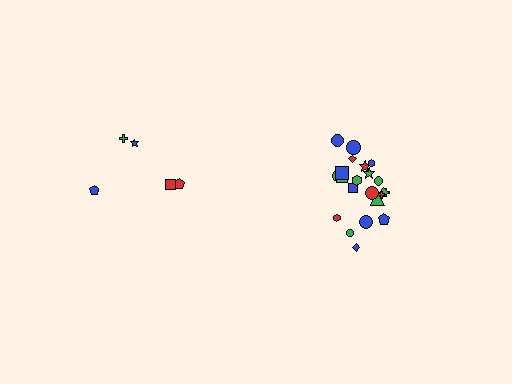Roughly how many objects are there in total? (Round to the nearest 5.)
Roughly 25 objects in total.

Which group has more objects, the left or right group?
The right group.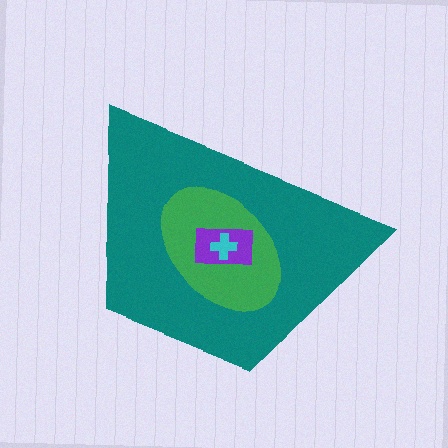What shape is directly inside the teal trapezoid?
The green ellipse.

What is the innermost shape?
The cyan cross.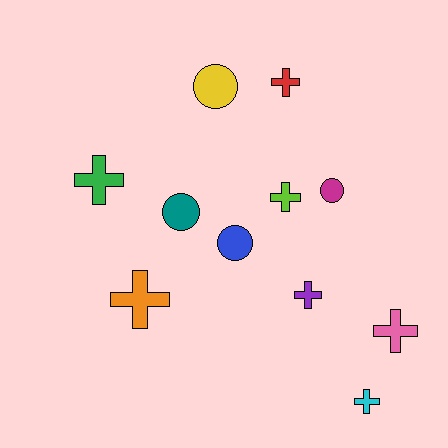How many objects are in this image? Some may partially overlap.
There are 11 objects.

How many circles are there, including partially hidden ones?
There are 4 circles.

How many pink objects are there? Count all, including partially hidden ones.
There is 1 pink object.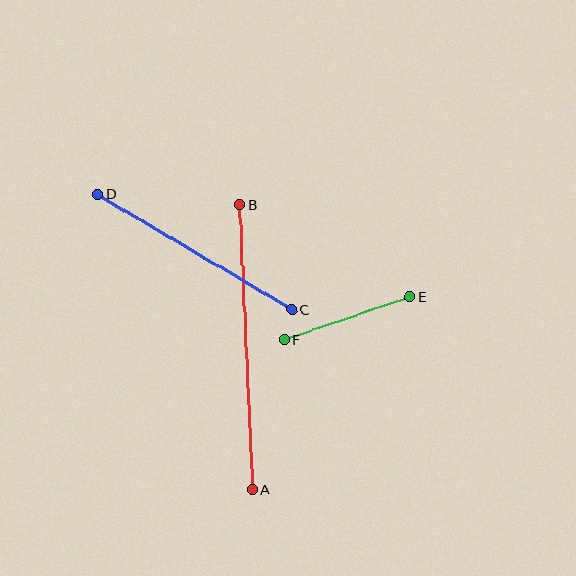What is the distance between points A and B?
The distance is approximately 285 pixels.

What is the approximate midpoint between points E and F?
The midpoint is at approximately (347, 318) pixels.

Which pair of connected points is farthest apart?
Points A and B are farthest apart.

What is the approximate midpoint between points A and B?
The midpoint is at approximately (246, 347) pixels.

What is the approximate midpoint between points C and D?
The midpoint is at approximately (195, 252) pixels.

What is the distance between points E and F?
The distance is approximately 133 pixels.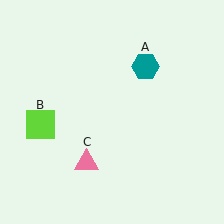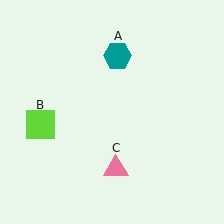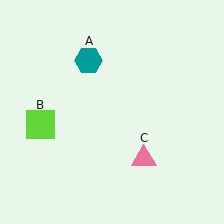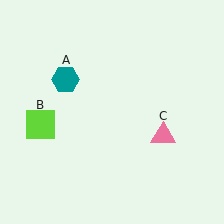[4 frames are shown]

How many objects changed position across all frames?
2 objects changed position: teal hexagon (object A), pink triangle (object C).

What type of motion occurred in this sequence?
The teal hexagon (object A), pink triangle (object C) rotated counterclockwise around the center of the scene.